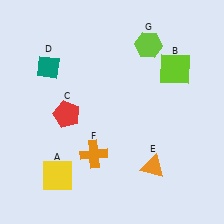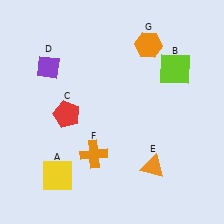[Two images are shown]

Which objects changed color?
D changed from teal to purple. G changed from lime to orange.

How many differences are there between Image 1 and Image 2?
There are 2 differences between the two images.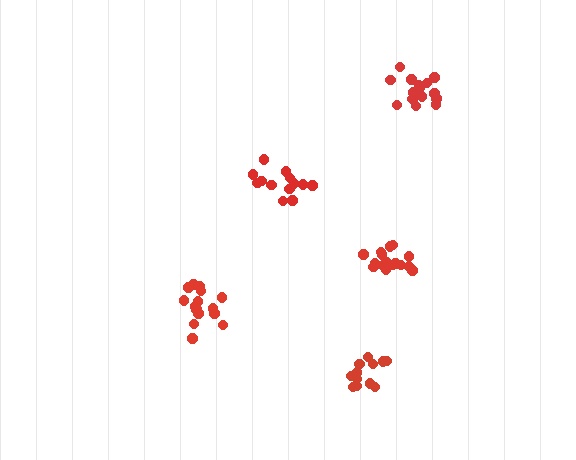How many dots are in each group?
Group 1: 14 dots, Group 2: 12 dots, Group 3: 16 dots, Group 4: 15 dots, Group 5: 15 dots (72 total).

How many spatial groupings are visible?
There are 5 spatial groupings.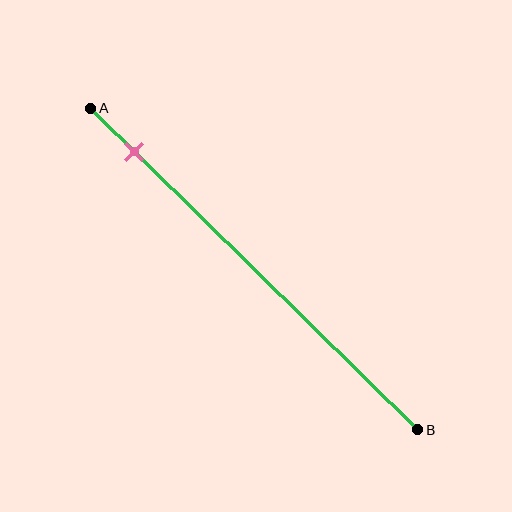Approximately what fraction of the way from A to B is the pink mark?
The pink mark is approximately 15% of the way from A to B.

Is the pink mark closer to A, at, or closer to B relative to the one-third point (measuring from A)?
The pink mark is closer to point A than the one-third point of segment AB.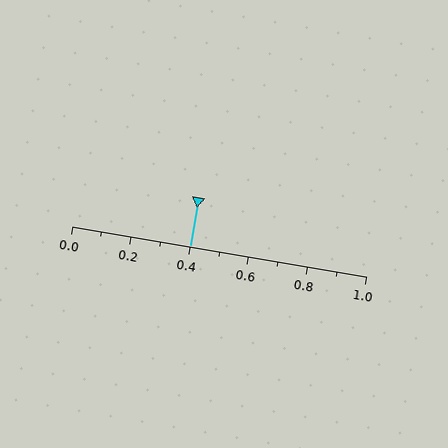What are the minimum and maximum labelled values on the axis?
The axis runs from 0.0 to 1.0.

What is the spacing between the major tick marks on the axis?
The major ticks are spaced 0.2 apart.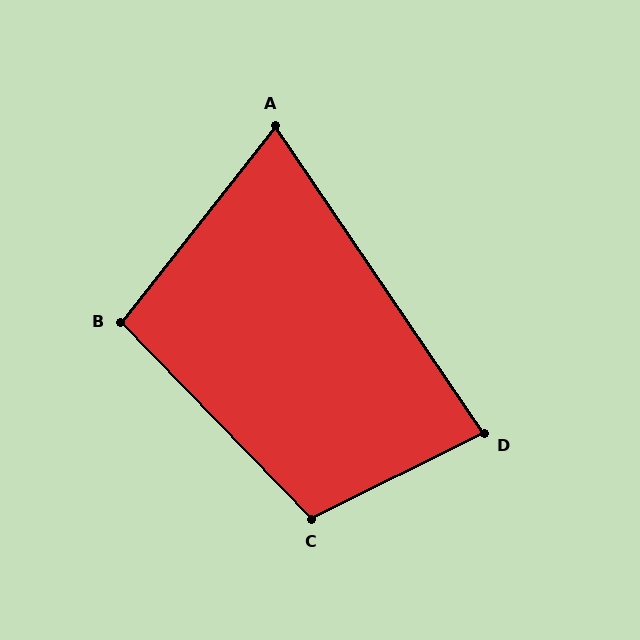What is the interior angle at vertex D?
Approximately 82 degrees (acute).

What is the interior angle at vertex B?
Approximately 98 degrees (obtuse).